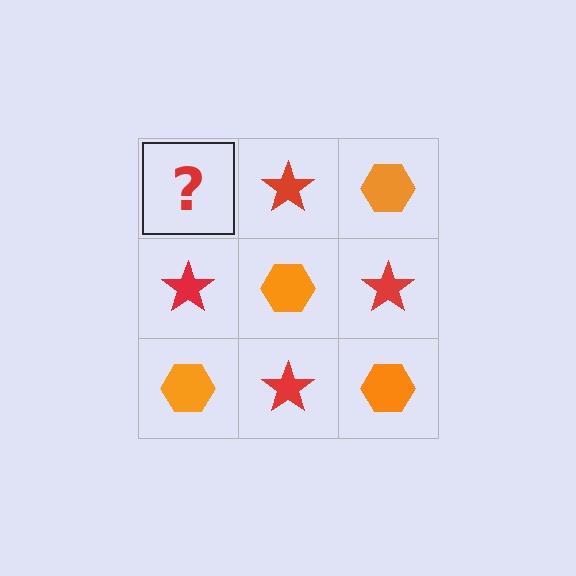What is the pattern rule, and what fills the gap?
The rule is that it alternates orange hexagon and red star in a checkerboard pattern. The gap should be filled with an orange hexagon.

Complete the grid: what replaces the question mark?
The question mark should be replaced with an orange hexagon.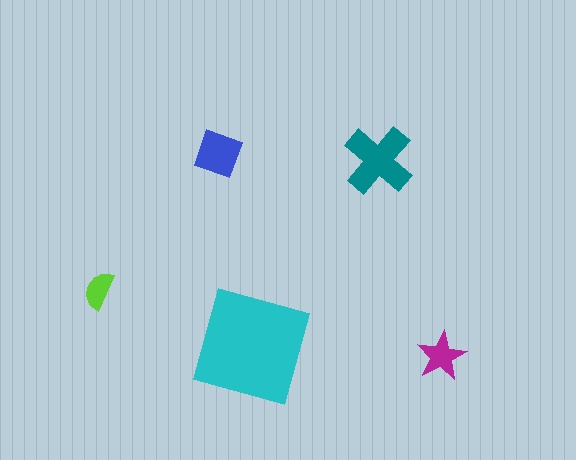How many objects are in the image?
There are 5 objects in the image.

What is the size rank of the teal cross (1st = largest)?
2nd.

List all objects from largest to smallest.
The cyan square, the teal cross, the blue diamond, the magenta star, the lime semicircle.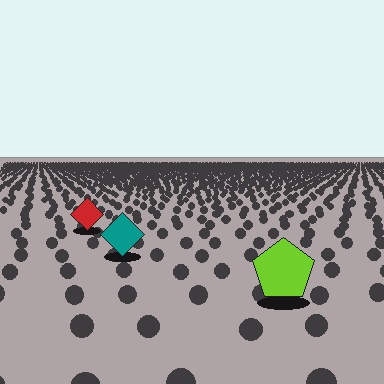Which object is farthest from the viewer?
The red diamond is farthest from the viewer. It appears smaller and the ground texture around it is denser.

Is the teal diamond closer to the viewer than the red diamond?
Yes. The teal diamond is closer — you can tell from the texture gradient: the ground texture is coarser near it.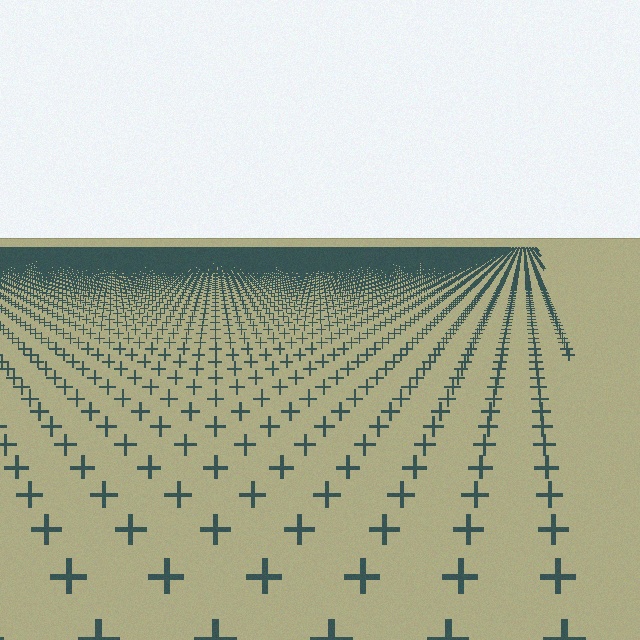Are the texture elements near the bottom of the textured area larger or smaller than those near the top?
Larger. Near the bottom, elements are closer to the viewer and appear at a bigger on-screen size.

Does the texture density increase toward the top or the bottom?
Density increases toward the top.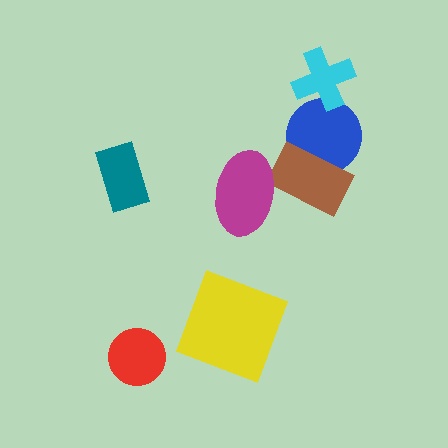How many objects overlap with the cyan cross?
1 object overlaps with the cyan cross.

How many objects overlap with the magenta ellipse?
1 object overlaps with the magenta ellipse.